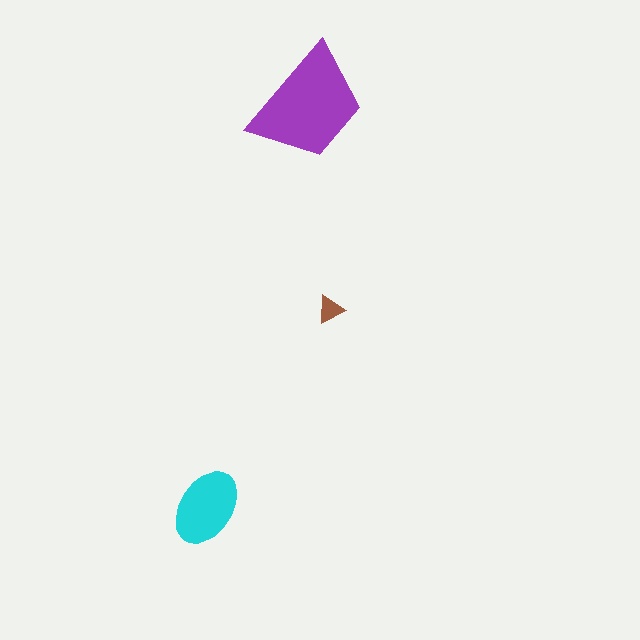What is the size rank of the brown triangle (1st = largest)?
3rd.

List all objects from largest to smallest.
The purple trapezoid, the cyan ellipse, the brown triangle.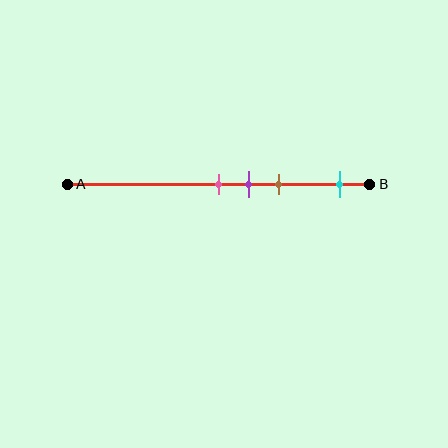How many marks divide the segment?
There are 4 marks dividing the segment.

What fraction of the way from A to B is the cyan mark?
The cyan mark is approximately 90% (0.9) of the way from A to B.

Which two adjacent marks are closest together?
The pink and purple marks are the closest adjacent pair.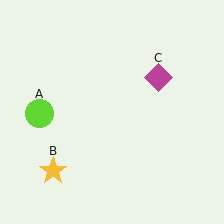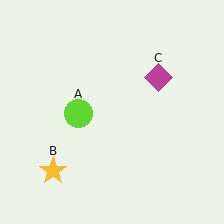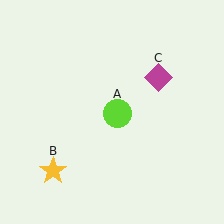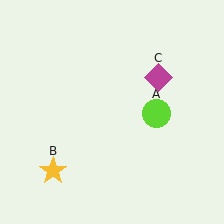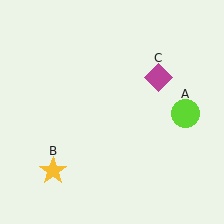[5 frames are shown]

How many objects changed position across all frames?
1 object changed position: lime circle (object A).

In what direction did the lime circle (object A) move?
The lime circle (object A) moved right.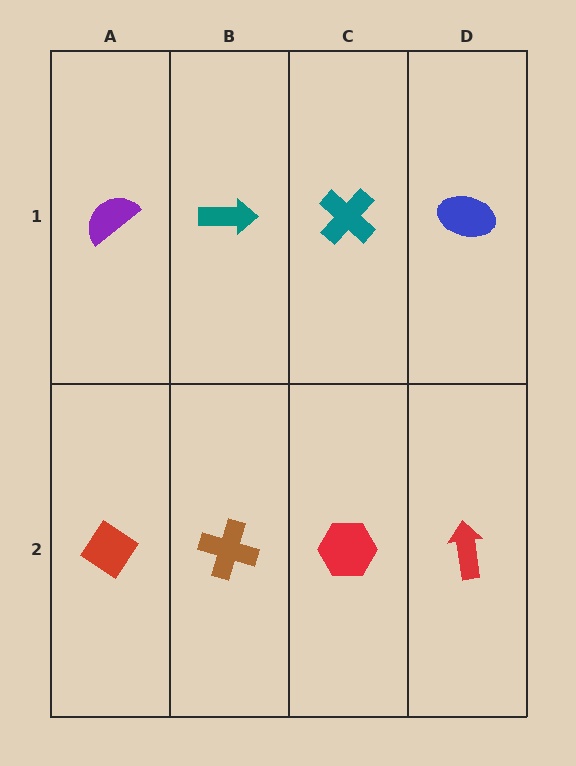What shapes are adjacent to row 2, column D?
A blue ellipse (row 1, column D), a red hexagon (row 2, column C).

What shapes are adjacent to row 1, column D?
A red arrow (row 2, column D), a teal cross (row 1, column C).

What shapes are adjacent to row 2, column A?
A purple semicircle (row 1, column A), a brown cross (row 2, column B).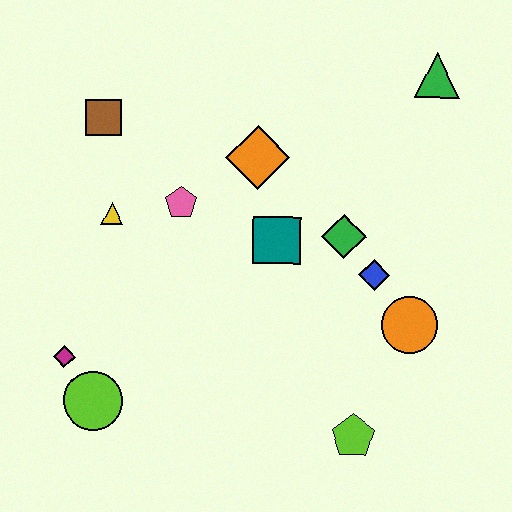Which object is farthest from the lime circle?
The green triangle is farthest from the lime circle.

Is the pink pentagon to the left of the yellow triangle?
No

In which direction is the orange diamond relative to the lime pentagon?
The orange diamond is above the lime pentagon.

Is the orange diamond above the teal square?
Yes